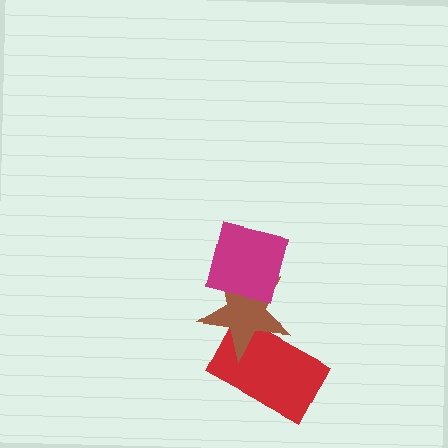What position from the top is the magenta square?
The magenta square is 1st from the top.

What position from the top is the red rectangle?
The red rectangle is 3rd from the top.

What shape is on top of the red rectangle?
The brown star is on top of the red rectangle.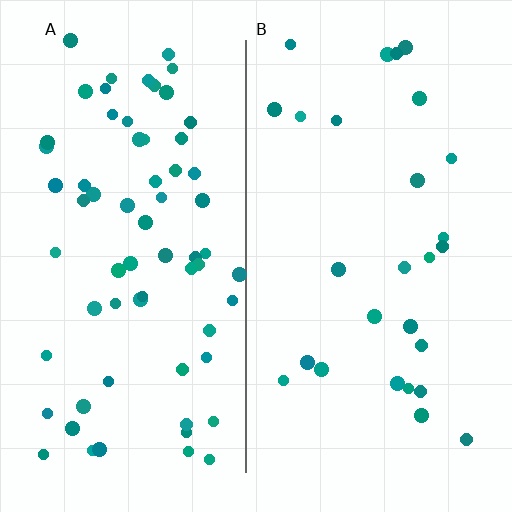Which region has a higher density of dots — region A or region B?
A (the left).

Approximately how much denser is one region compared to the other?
Approximately 2.5× — region A over region B.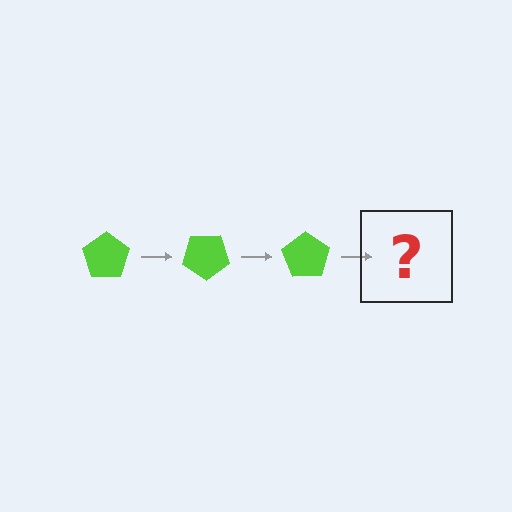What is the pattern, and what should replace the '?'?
The pattern is that the pentagon rotates 35 degrees each step. The '?' should be a lime pentagon rotated 105 degrees.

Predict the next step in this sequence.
The next step is a lime pentagon rotated 105 degrees.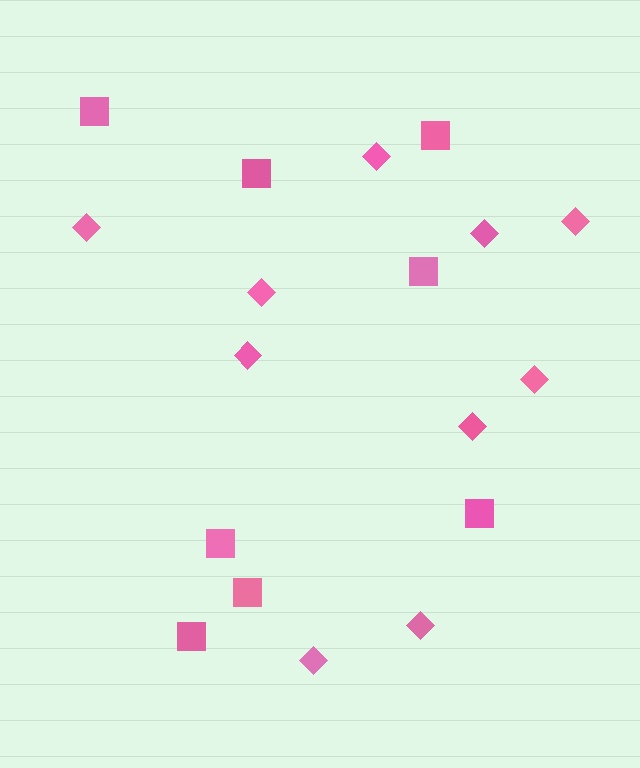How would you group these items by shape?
There are 2 groups: one group of diamonds (10) and one group of squares (8).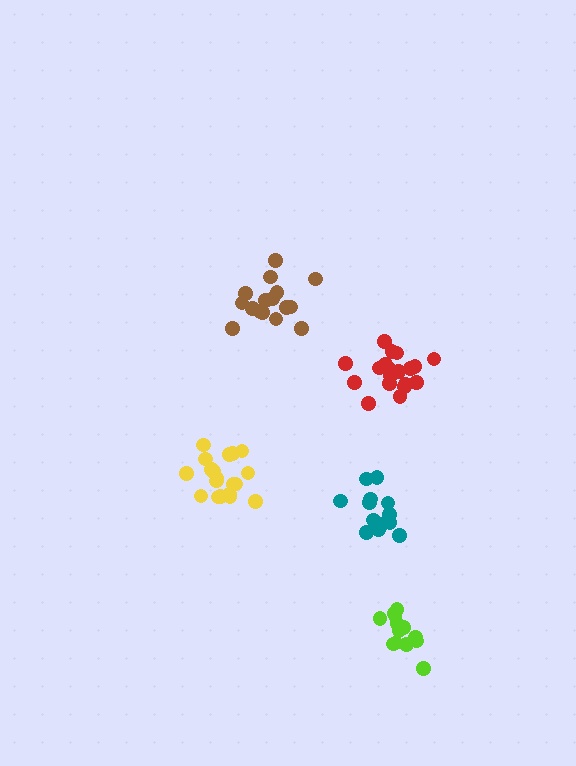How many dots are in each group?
Group 1: 19 dots, Group 2: 13 dots, Group 3: 16 dots, Group 4: 13 dots, Group 5: 19 dots (80 total).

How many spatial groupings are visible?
There are 5 spatial groupings.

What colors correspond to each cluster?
The clusters are colored: yellow, lime, brown, teal, red.